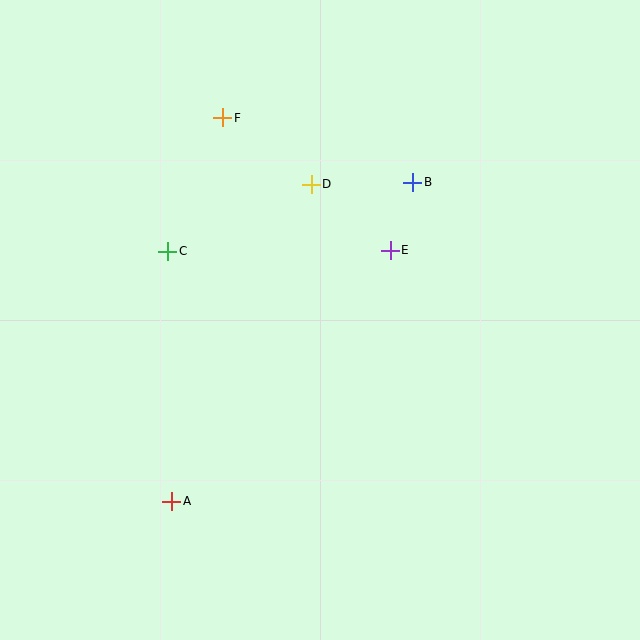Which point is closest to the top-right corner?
Point B is closest to the top-right corner.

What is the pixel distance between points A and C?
The distance between A and C is 250 pixels.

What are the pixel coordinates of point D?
Point D is at (311, 184).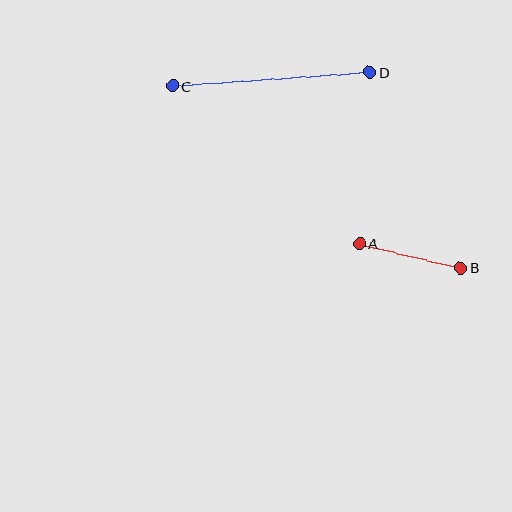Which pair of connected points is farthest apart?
Points C and D are farthest apart.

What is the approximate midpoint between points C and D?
The midpoint is at approximately (271, 79) pixels.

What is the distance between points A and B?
The distance is approximately 104 pixels.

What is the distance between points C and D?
The distance is approximately 197 pixels.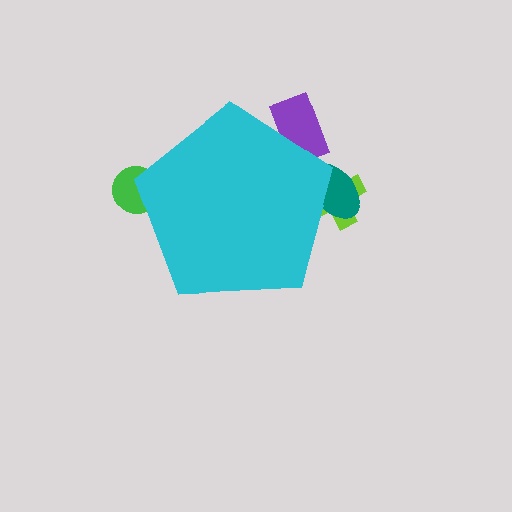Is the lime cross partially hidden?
Yes, the lime cross is partially hidden behind the cyan pentagon.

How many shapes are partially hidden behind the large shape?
4 shapes are partially hidden.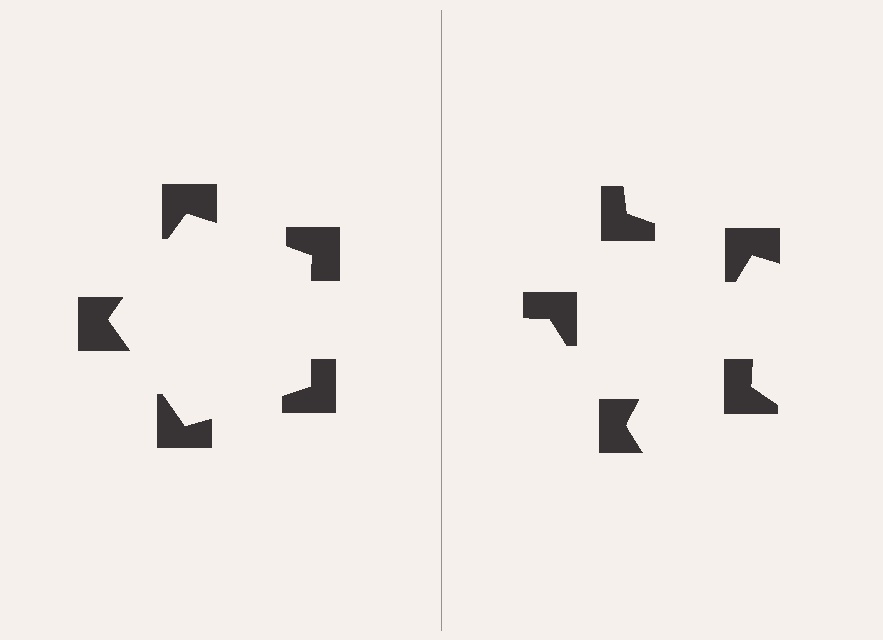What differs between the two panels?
The notched squares are positioned identically on both sides; only the wedge orientations differ. On the left they align to a pentagon; on the right they are misaligned.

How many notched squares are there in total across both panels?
10 — 5 on each side.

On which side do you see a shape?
An illusory pentagon appears on the left side. On the right side the wedge cuts are rotated, so no coherent shape forms.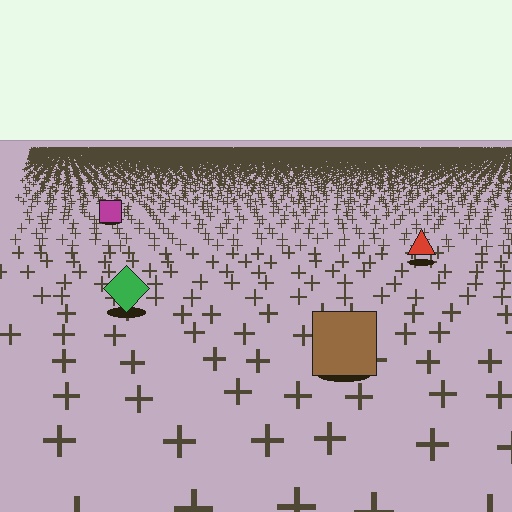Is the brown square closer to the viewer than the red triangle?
Yes. The brown square is closer — you can tell from the texture gradient: the ground texture is coarser near it.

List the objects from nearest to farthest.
From nearest to farthest: the brown square, the green diamond, the red triangle, the magenta square.